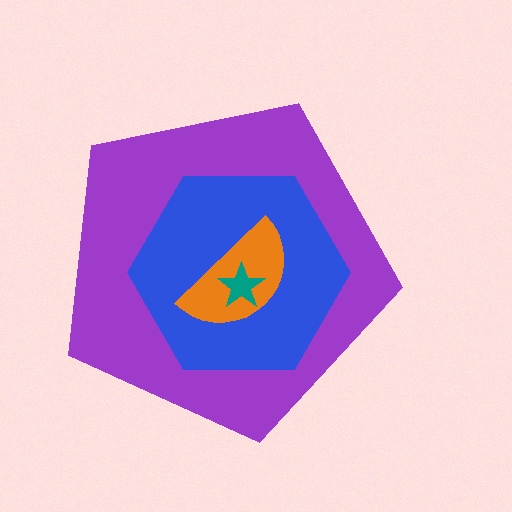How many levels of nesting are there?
4.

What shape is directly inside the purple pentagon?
The blue hexagon.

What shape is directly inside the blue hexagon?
The orange semicircle.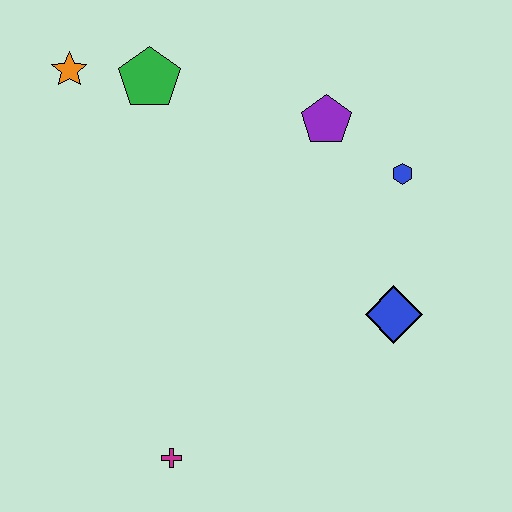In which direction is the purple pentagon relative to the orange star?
The purple pentagon is to the right of the orange star.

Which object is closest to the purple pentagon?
The blue hexagon is closest to the purple pentagon.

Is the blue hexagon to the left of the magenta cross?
No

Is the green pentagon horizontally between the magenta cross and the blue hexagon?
No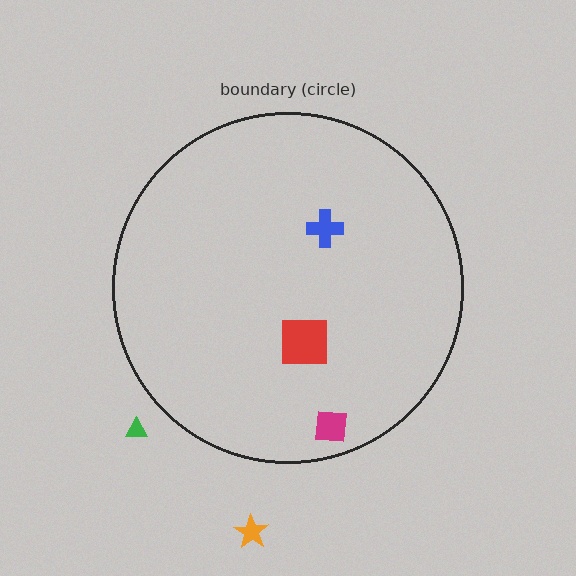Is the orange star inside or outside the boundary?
Outside.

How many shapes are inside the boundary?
3 inside, 2 outside.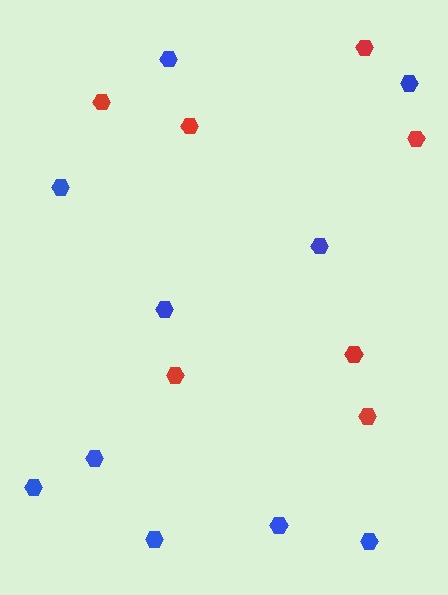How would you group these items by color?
There are 2 groups: one group of red hexagons (7) and one group of blue hexagons (10).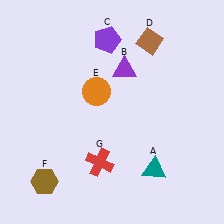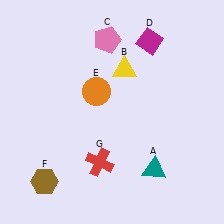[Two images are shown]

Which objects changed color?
B changed from purple to yellow. C changed from purple to pink. D changed from brown to magenta.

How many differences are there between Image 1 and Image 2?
There are 3 differences between the two images.